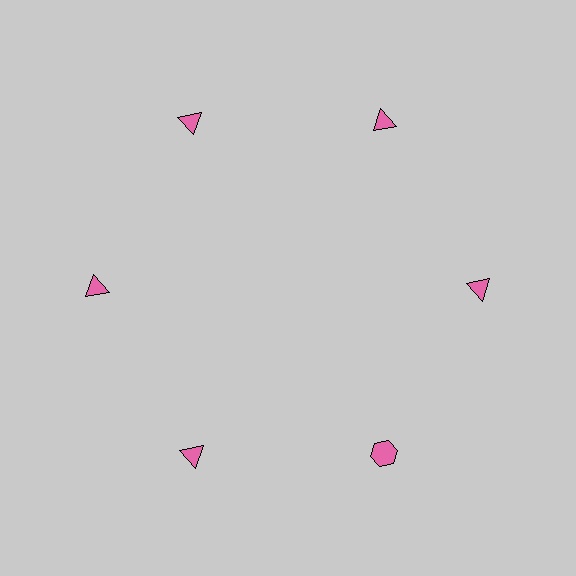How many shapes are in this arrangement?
There are 6 shapes arranged in a ring pattern.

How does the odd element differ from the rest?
It has a different shape: hexagon instead of triangle.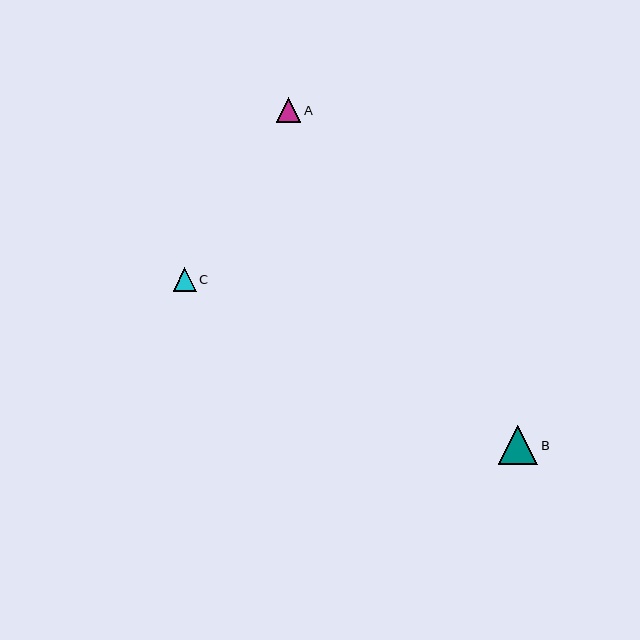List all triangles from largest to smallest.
From largest to smallest: B, A, C.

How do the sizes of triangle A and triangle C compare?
Triangle A and triangle C are approximately the same size.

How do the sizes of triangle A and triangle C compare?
Triangle A and triangle C are approximately the same size.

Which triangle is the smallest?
Triangle C is the smallest with a size of approximately 23 pixels.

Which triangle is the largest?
Triangle B is the largest with a size of approximately 40 pixels.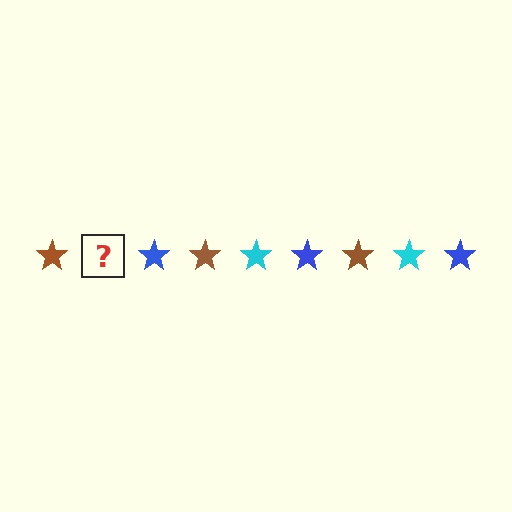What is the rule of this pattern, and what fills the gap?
The rule is that the pattern cycles through brown, cyan, blue stars. The gap should be filled with a cyan star.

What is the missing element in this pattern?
The missing element is a cyan star.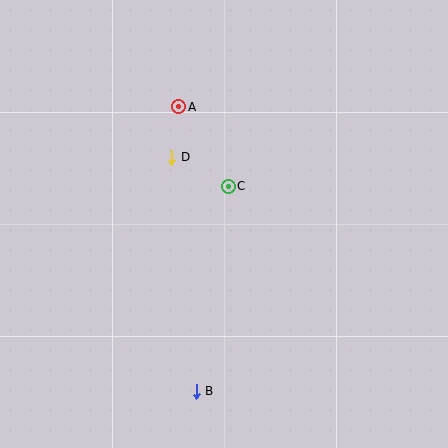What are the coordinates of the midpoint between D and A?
The midpoint between D and A is at (175, 132).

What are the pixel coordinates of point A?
Point A is at (179, 107).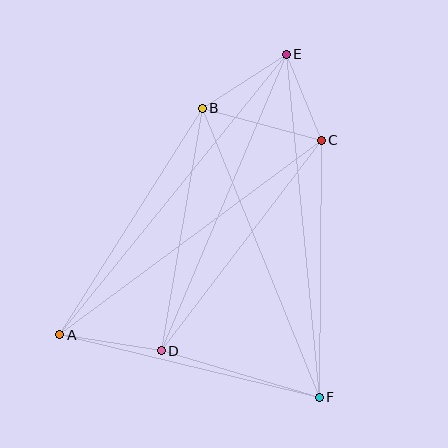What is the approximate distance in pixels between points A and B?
The distance between A and B is approximately 267 pixels.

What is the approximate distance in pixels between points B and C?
The distance between B and C is approximately 124 pixels.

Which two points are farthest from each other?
Points A and E are farthest from each other.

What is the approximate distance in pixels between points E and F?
The distance between E and F is approximately 345 pixels.